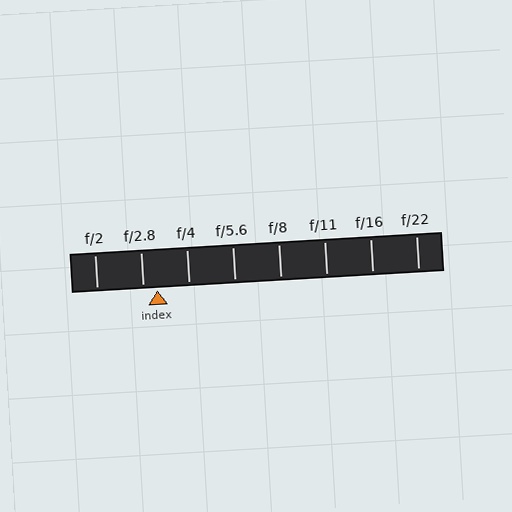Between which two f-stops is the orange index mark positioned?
The index mark is between f/2.8 and f/4.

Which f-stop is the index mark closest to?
The index mark is closest to f/2.8.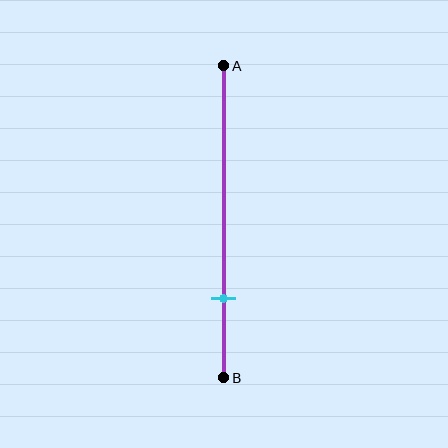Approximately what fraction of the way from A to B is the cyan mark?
The cyan mark is approximately 75% of the way from A to B.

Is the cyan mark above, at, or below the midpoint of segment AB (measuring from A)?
The cyan mark is below the midpoint of segment AB.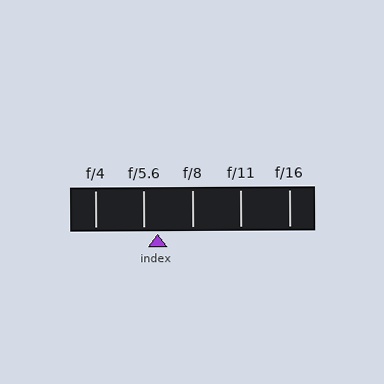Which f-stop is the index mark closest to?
The index mark is closest to f/5.6.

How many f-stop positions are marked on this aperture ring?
There are 5 f-stop positions marked.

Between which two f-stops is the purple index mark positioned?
The index mark is between f/5.6 and f/8.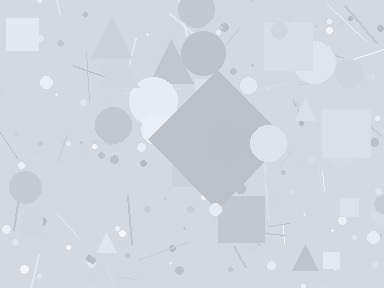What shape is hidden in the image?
A diamond is hidden in the image.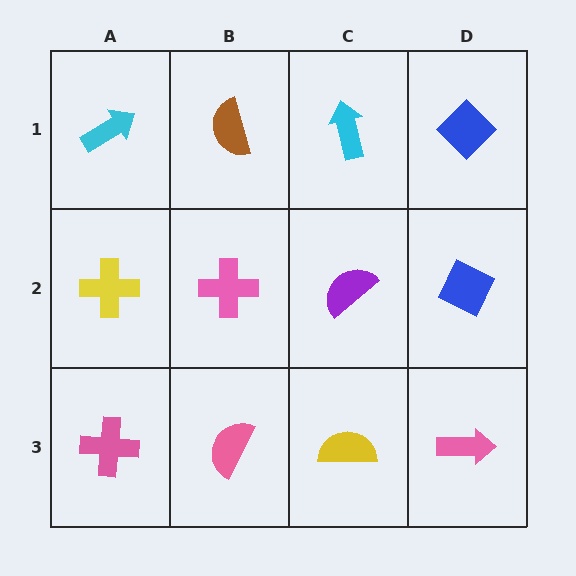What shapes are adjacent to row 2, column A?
A cyan arrow (row 1, column A), a pink cross (row 3, column A), a pink cross (row 2, column B).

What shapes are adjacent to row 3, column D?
A blue diamond (row 2, column D), a yellow semicircle (row 3, column C).